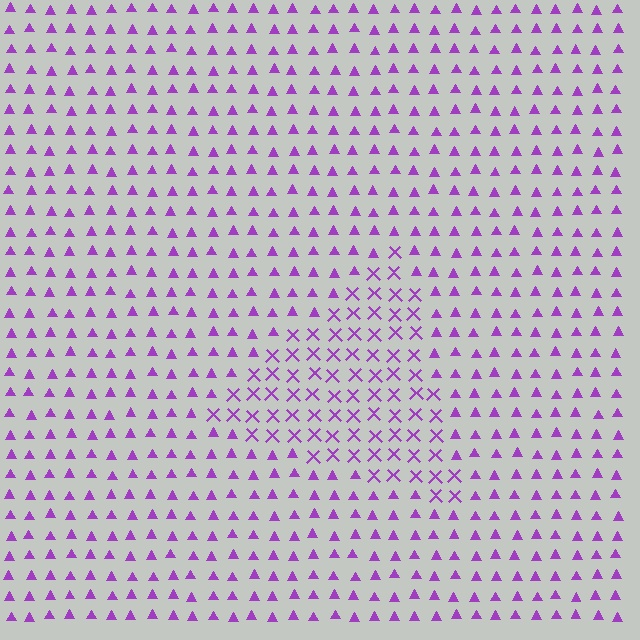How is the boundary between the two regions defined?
The boundary is defined by a change in element shape: X marks inside vs. triangles outside. All elements share the same color and spacing.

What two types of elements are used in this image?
The image uses X marks inside the triangle region and triangles outside it.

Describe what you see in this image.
The image is filled with small purple elements arranged in a uniform grid. A triangle-shaped region contains X marks, while the surrounding area contains triangles. The boundary is defined purely by the change in element shape.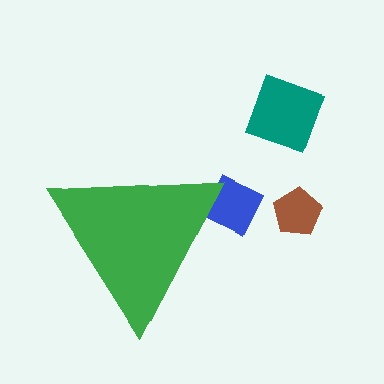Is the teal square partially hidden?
No, the teal square is fully visible.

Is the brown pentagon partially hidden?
No, the brown pentagon is fully visible.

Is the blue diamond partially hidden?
Yes, the blue diamond is partially hidden behind the green triangle.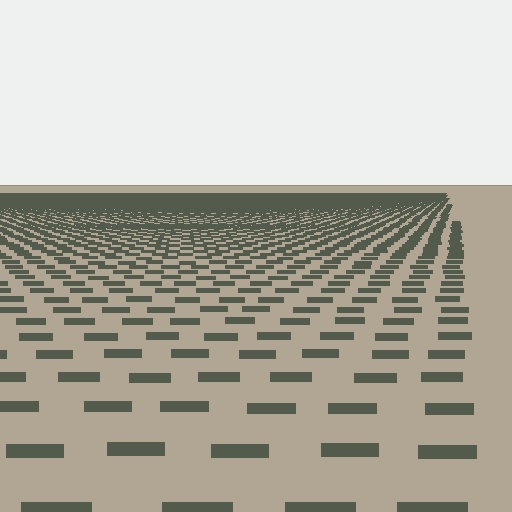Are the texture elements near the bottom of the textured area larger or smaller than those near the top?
Larger. Near the bottom, elements are closer to the viewer and appear at a bigger on-screen size.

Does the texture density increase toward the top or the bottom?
Density increases toward the top.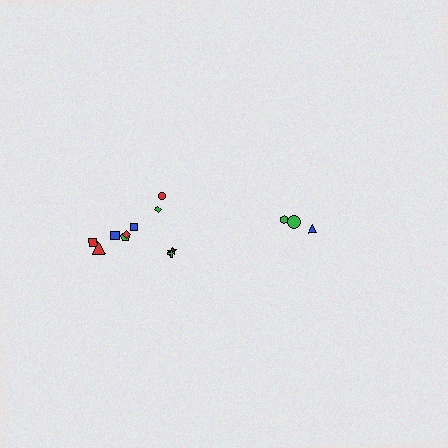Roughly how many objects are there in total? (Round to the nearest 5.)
Roughly 15 objects in total.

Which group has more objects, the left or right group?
The left group.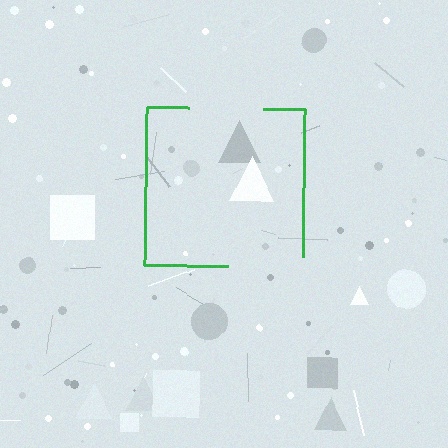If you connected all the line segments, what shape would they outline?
They would outline a square.